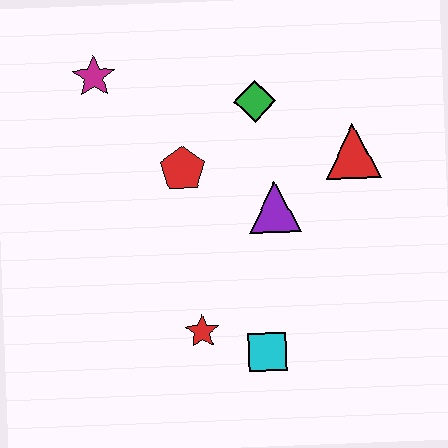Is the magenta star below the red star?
No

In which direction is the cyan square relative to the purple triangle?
The cyan square is below the purple triangle.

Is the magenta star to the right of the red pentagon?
No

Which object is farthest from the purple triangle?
The magenta star is farthest from the purple triangle.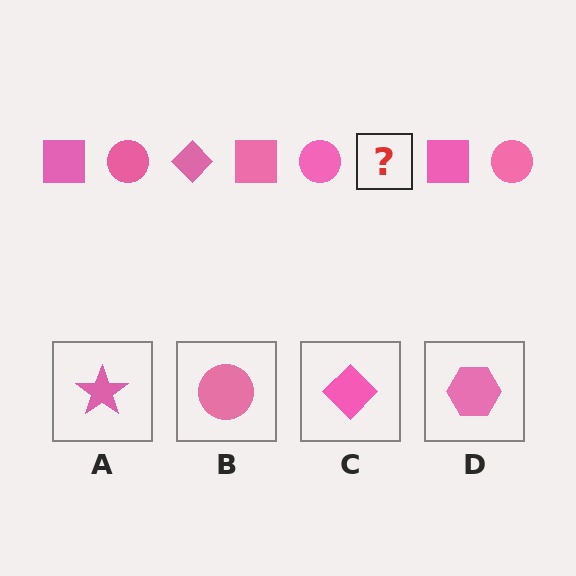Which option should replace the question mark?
Option C.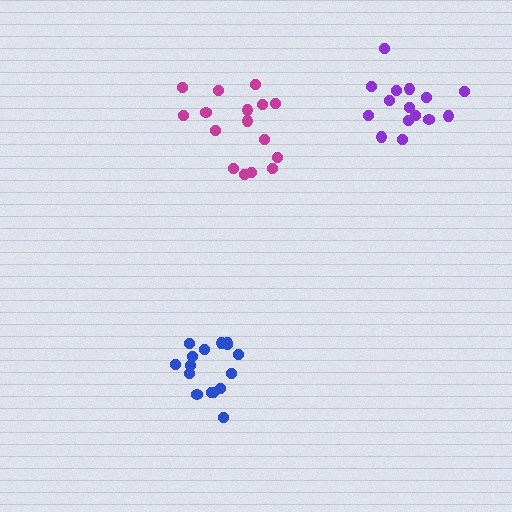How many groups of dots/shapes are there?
There are 3 groups.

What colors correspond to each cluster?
The clusters are colored: magenta, blue, purple.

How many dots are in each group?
Group 1: 16 dots, Group 2: 16 dots, Group 3: 15 dots (47 total).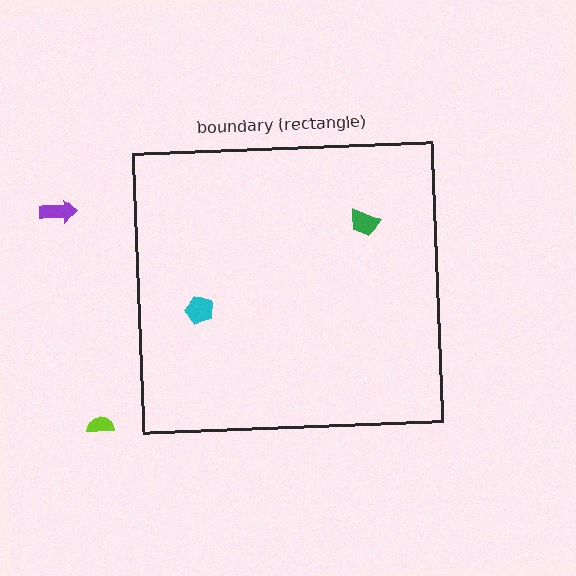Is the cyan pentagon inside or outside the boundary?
Inside.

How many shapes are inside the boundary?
2 inside, 2 outside.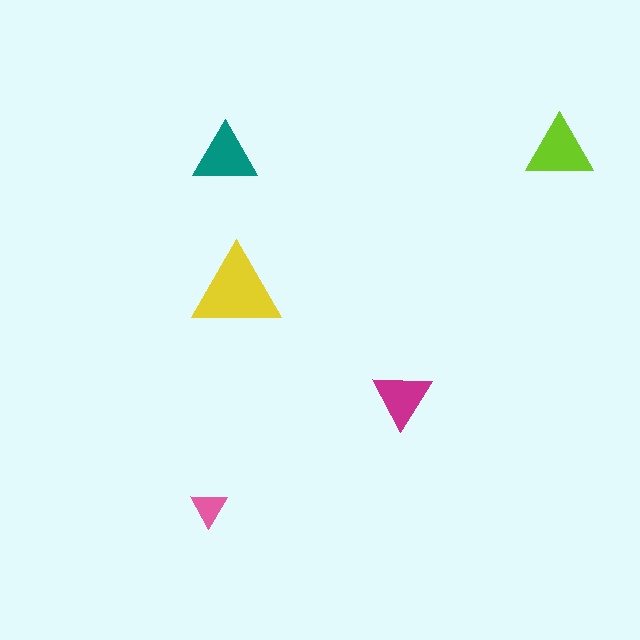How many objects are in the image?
There are 5 objects in the image.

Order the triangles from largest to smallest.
the yellow one, the lime one, the teal one, the magenta one, the pink one.